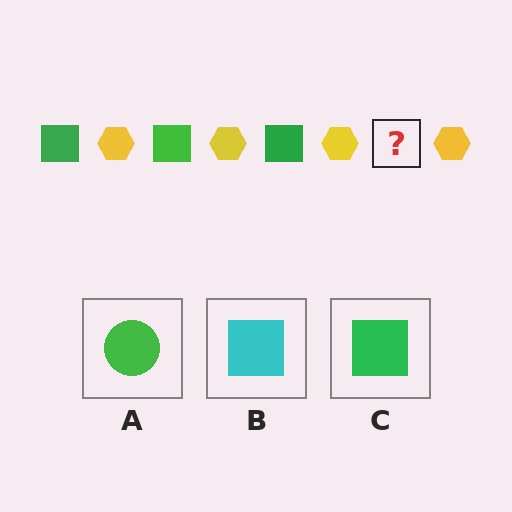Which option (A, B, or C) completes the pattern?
C.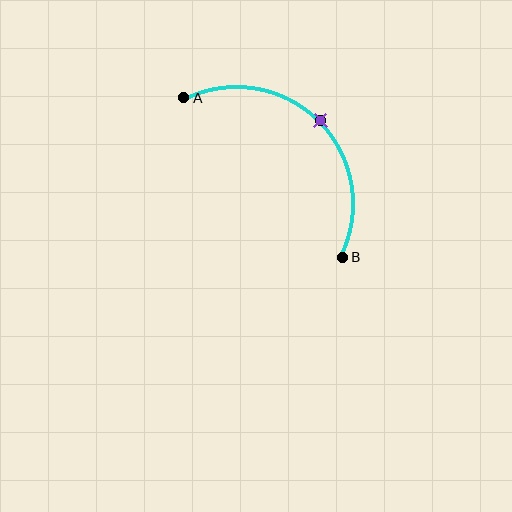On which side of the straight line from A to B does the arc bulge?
The arc bulges above and to the right of the straight line connecting A and B.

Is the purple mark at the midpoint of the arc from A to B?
Yes. The purple mark lies on the arc at equal arc-length from both A and B — it is the arc midpoint.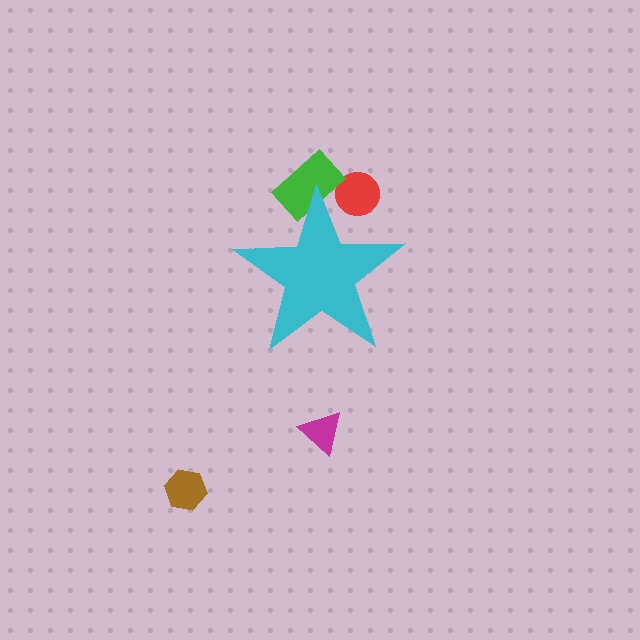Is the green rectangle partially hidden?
Yes, the green rectangle is partially hidden behind the cyan star.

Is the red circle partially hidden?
Yes, the red circle is partially hidden behind the cyan star.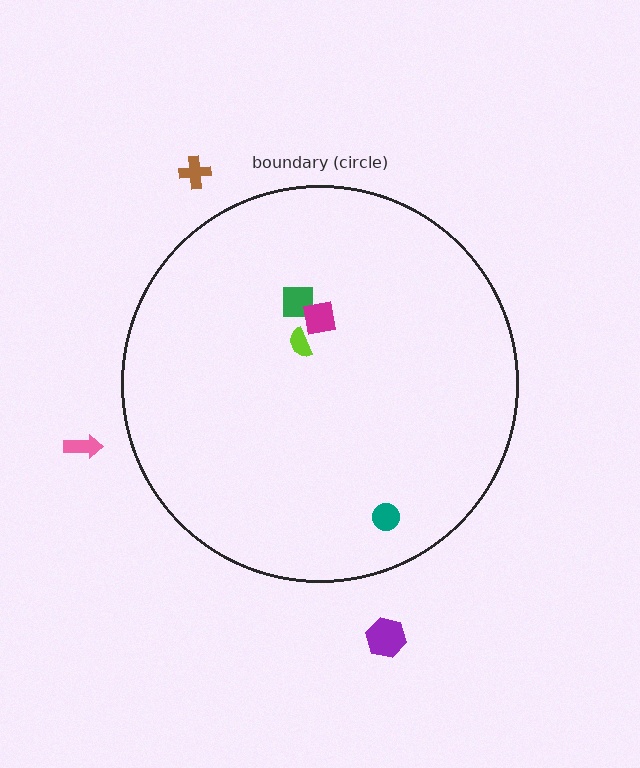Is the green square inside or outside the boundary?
Inside.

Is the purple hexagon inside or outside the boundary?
Outside.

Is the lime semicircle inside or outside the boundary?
Inside.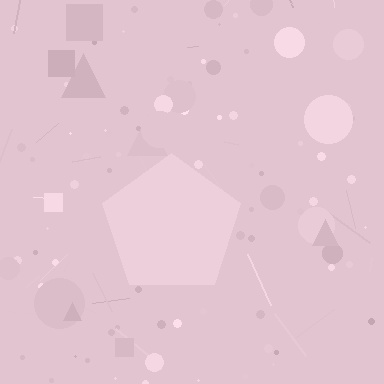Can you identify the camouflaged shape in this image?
The camouflaged shape is a pentagon.